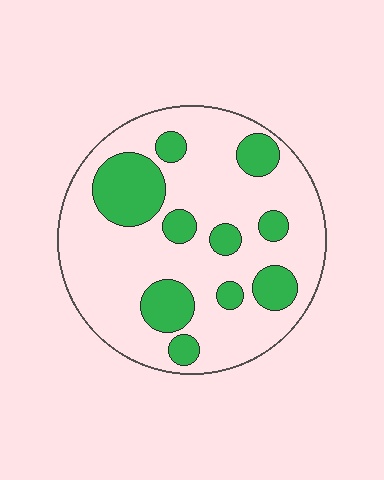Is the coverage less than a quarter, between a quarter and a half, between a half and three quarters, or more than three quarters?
Between a quarter and a half.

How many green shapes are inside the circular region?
10.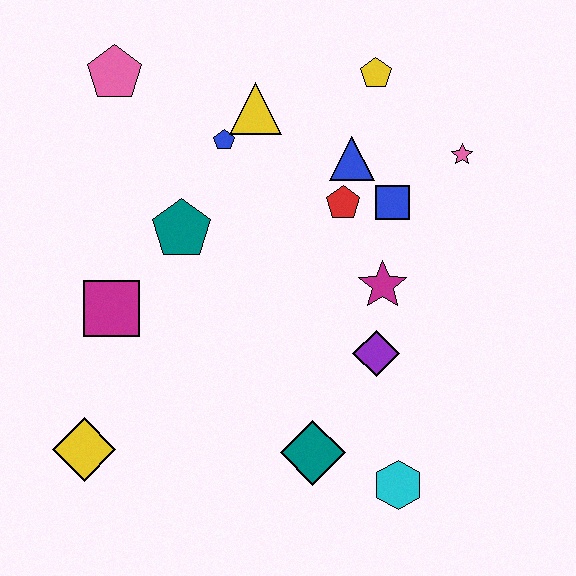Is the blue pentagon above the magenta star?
Yes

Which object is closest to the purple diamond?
The magenta star is closest to the purple diamond.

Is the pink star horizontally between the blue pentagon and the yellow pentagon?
No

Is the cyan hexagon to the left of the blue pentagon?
No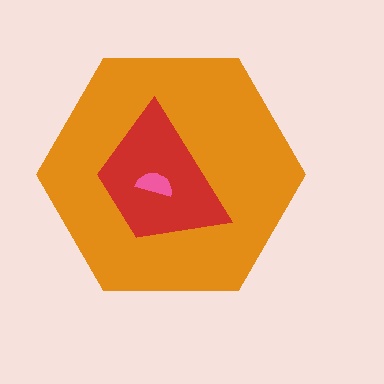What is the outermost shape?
The orange hexagon.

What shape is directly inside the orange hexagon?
The red trapezoid.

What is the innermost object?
The pink semicircle.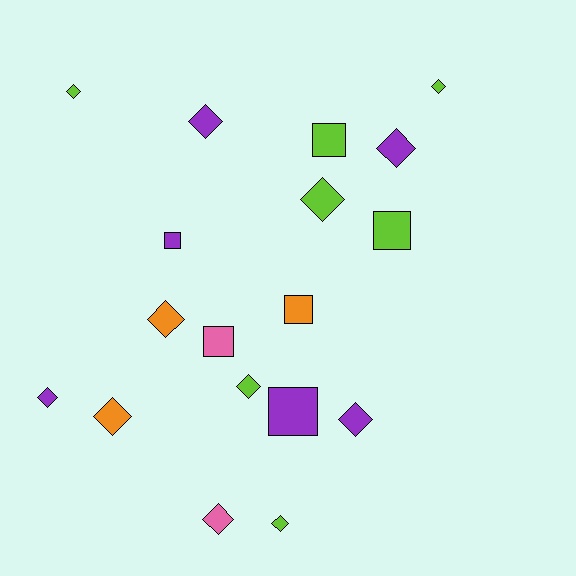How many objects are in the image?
There are 18 objects.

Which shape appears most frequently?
Diamond, with 12 objects.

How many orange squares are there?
There is 1 orange square.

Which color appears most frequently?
Lime, with 7 objects.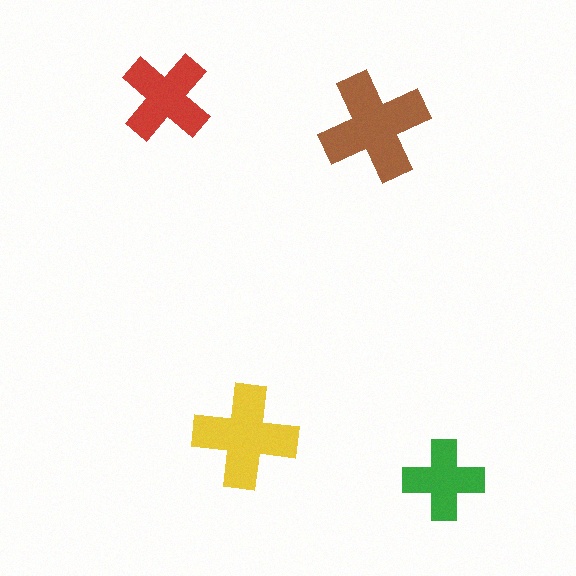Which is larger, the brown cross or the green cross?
The brown one.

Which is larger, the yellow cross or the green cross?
The yellow one.